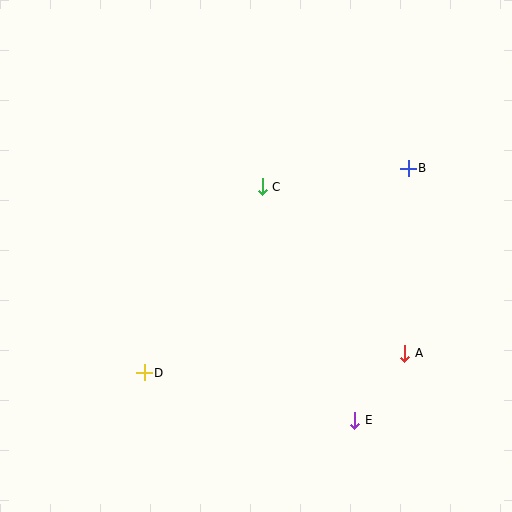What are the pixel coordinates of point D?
Point D is at (144, 373).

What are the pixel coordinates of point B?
Point B is at (408, 168).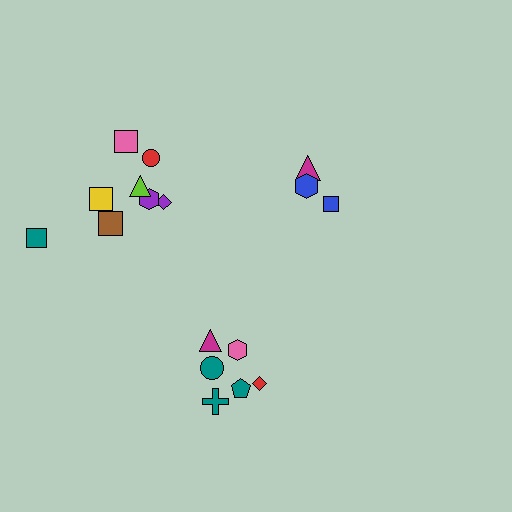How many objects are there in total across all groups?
There are 17 objects.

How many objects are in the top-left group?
There are 8 objects.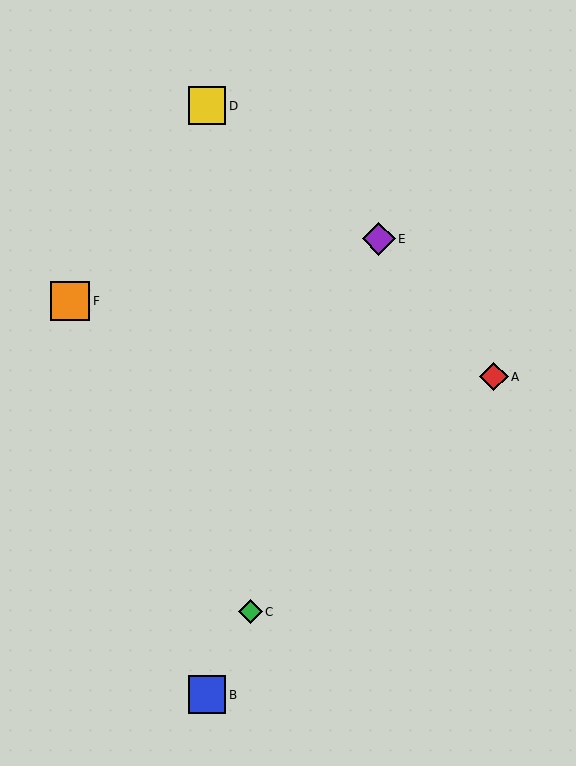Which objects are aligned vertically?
Objects B, D are aligned vertically.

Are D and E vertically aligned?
No, D is at x≈207 and E is at x≈379.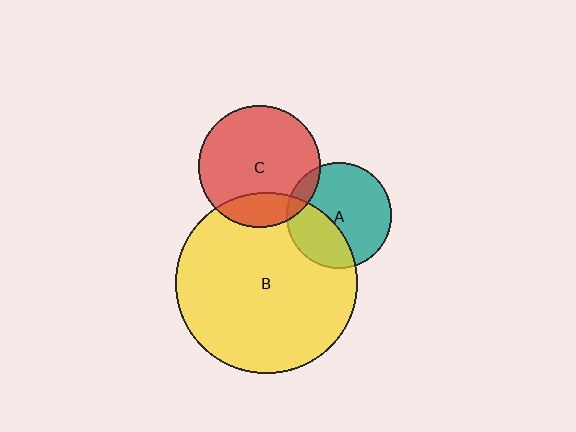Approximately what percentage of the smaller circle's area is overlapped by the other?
Approximately 20%.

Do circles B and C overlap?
Yes.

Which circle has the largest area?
Circle B (yellow).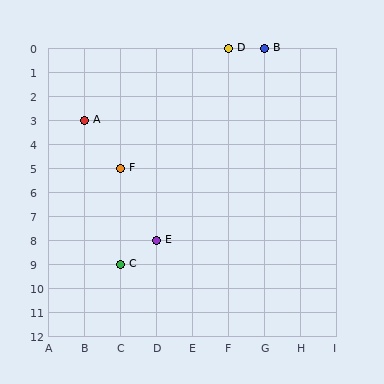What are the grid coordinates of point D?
Point D is at grid coordinates (F, 0).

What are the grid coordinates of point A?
Point A is at grid coordinates (B, 3).